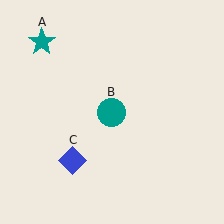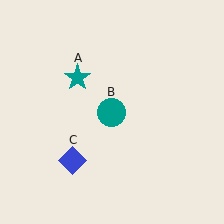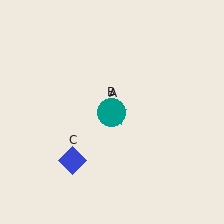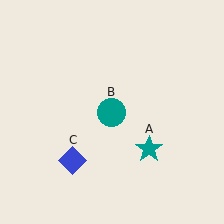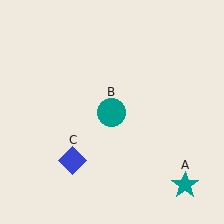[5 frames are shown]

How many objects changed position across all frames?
1 object changed position: teal star (object A).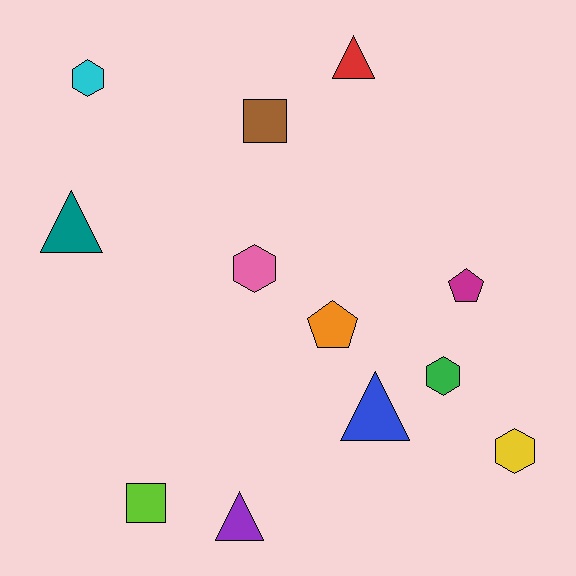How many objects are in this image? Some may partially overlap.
There are 12 objects.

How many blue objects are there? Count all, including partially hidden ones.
There is 1 blue object.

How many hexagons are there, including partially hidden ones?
There are 4 hexagons.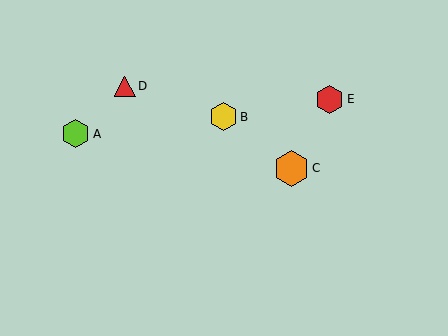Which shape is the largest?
The orange hexagon (labeled C) is the largest.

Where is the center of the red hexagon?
The center of the red hexagon is at (330, 99).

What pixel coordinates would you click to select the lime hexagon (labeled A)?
Click at (76, 134) to select the lime hexagon A.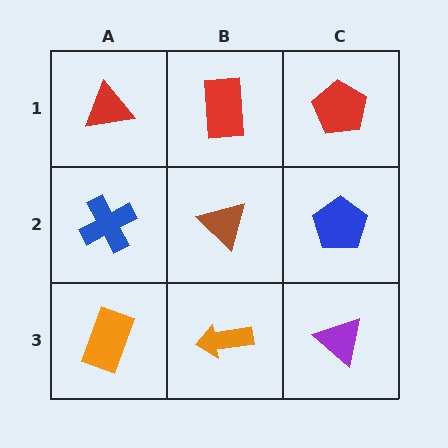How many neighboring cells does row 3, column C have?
2.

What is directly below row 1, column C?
A blue pentagon.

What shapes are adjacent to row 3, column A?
A blue cross (row 2, column A), an orange arrow (row 3, column B).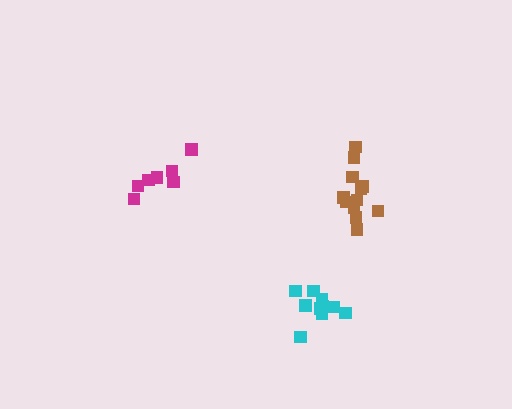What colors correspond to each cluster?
The clusters are colored: brown, magenta, cyan.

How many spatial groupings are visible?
There are 3 spatial groupings.